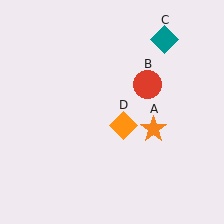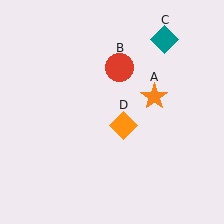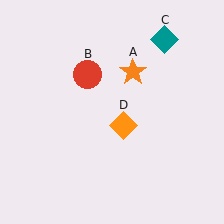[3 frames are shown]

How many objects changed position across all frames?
2 objects changed position: orange star (object A), red circle (object B).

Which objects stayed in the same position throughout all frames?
Teal diamond (object C) and orange diamond (object D) remained stationary.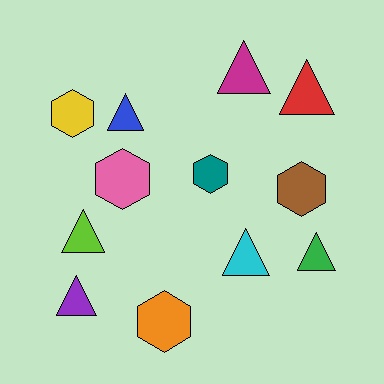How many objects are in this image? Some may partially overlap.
There are 12 objects.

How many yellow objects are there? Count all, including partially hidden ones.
There is 1 yellow object.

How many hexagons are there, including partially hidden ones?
There are 5 hexagons.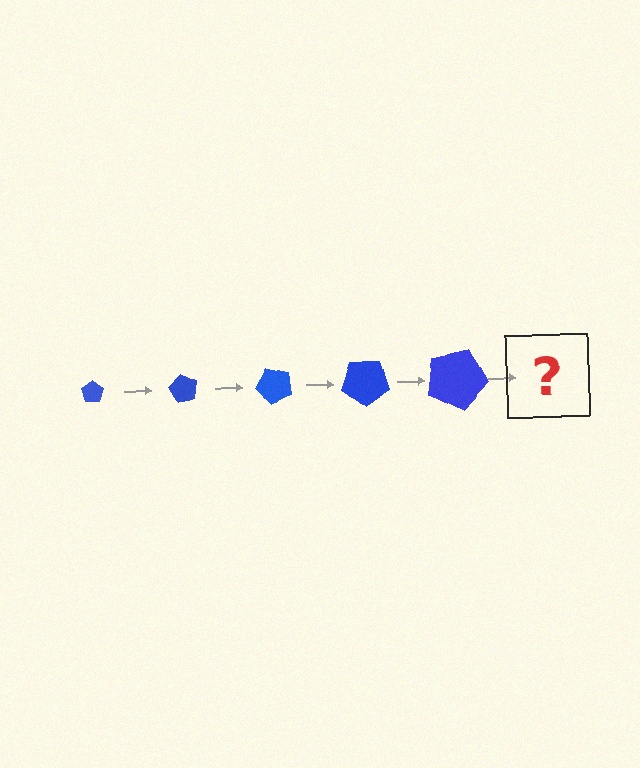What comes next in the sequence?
The next element should be a pentagon, larger than the previous one and rotated 300 degrees from the start.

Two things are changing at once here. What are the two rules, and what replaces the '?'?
The two rules are that the pentagon grows larger each step and it rotates 60 degrees each step. The '?' should be a pentagon, larger than the previous one and rotated 300 degrees from the start.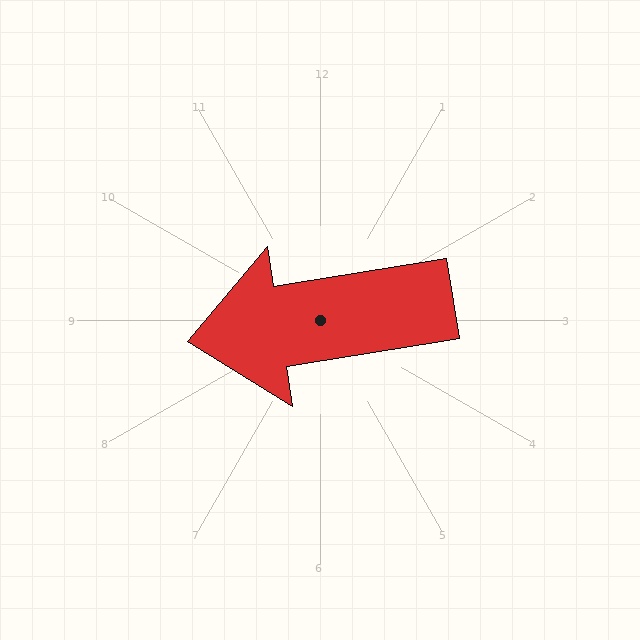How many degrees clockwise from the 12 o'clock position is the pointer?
Approximately 261 degrees.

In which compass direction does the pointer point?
West.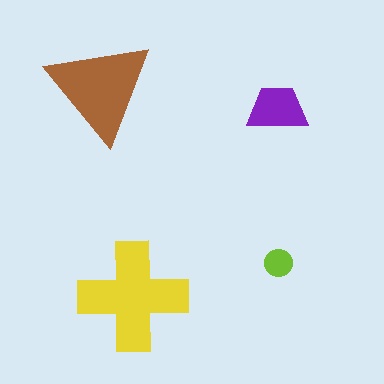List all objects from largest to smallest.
The yellow cross, the brown triangle, the purple trapezoid, the lime circle.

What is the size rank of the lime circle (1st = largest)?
4th.